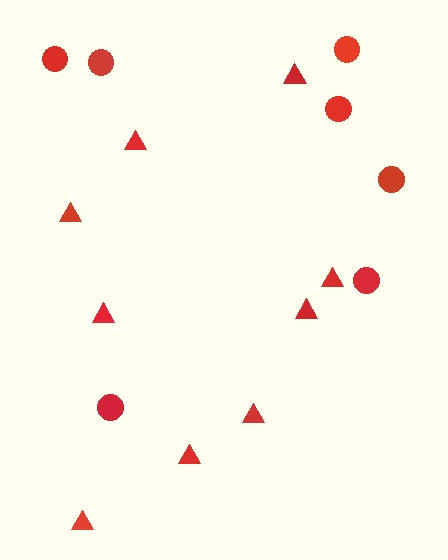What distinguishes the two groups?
There are 2 groups: one group of circles (7) and one group of triangles (9).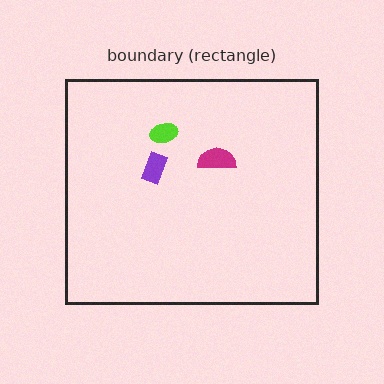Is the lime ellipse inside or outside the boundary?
Inside.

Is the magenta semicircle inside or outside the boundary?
Inside.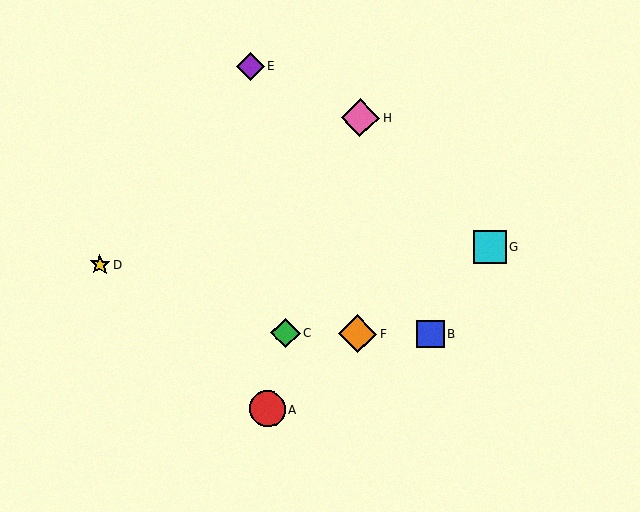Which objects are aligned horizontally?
Objects B, C, F are aligned horizontally.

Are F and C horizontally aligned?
Yes, both are at y≈333.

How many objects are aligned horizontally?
3 objects (B, C, F) are aligned horizontally.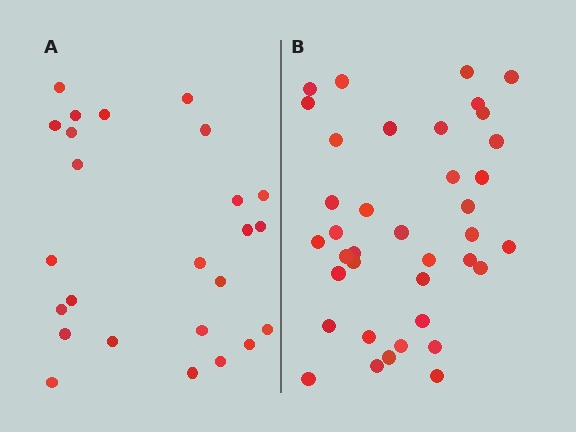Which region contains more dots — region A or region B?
Region B (the right region) has more dots.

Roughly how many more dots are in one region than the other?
Region B has approximately 15 more dots than region A.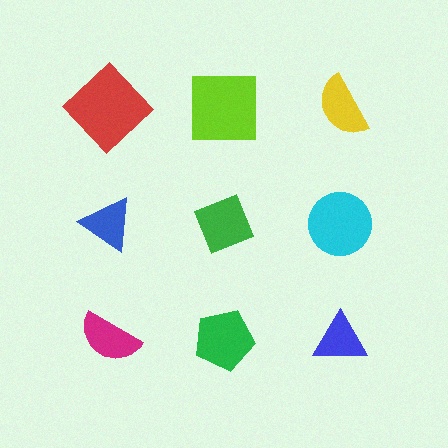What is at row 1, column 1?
A red diamond.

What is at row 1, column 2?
A lime square.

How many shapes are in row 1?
3 shapes.